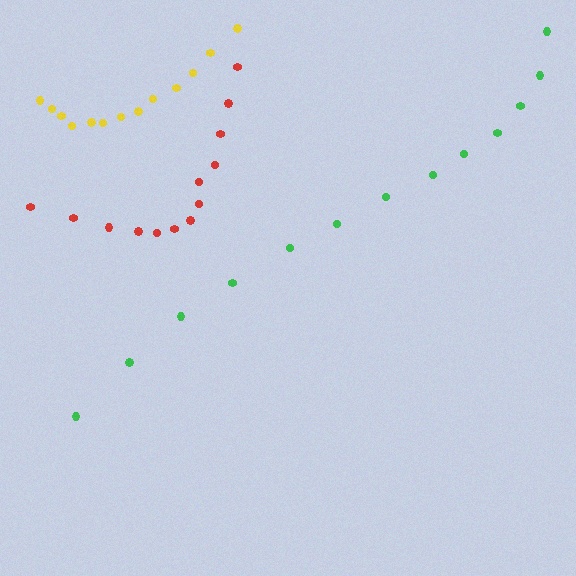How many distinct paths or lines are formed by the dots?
There are 3 distinct paths.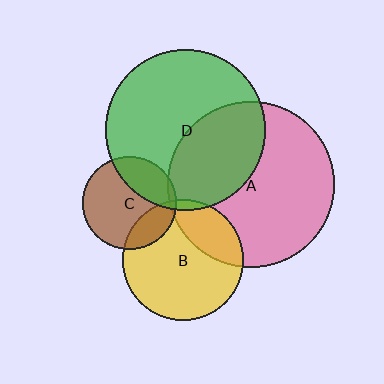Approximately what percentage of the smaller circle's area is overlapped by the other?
Approximately 5%.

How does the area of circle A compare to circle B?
Approximately 1.9 times.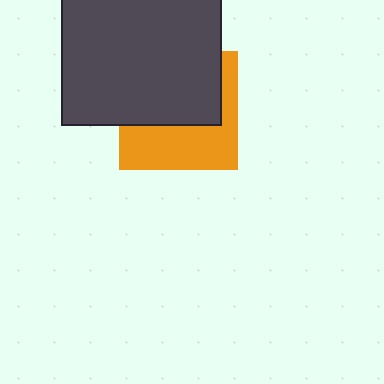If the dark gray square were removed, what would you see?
You would see the complete orange square.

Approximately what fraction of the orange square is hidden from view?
Roughly 54% of the orange square is hidden behind the dark gray square.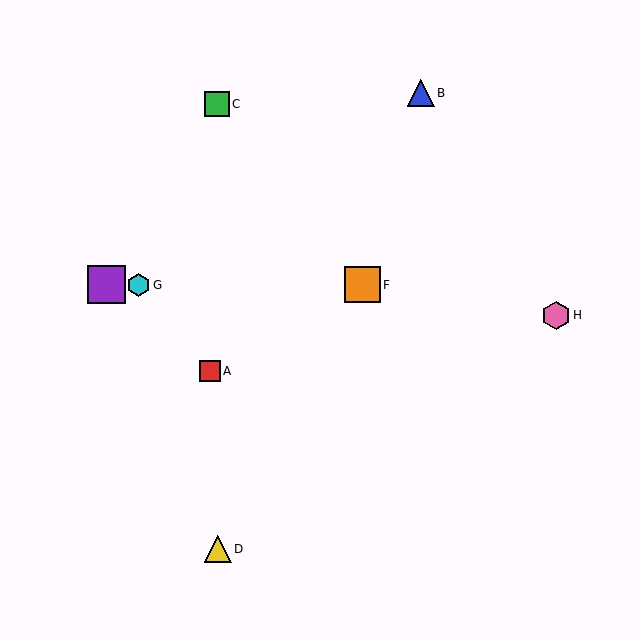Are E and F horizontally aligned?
Yes, both are at y≈285.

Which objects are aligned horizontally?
Objects E, F, G are aligned horizontally.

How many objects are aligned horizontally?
3 objects (E, F, G) are aligned horizontally.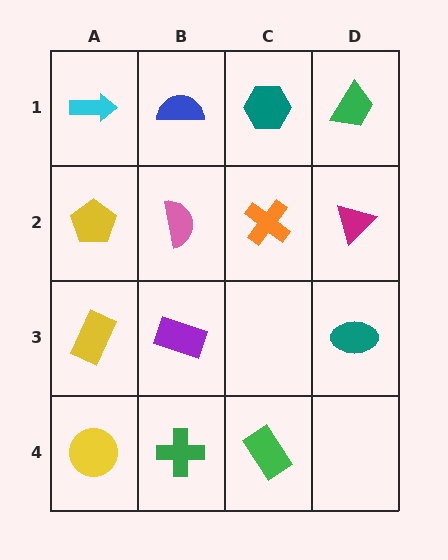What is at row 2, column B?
A pink semicircle.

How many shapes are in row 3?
3 shapes.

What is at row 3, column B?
A purple rectangle.